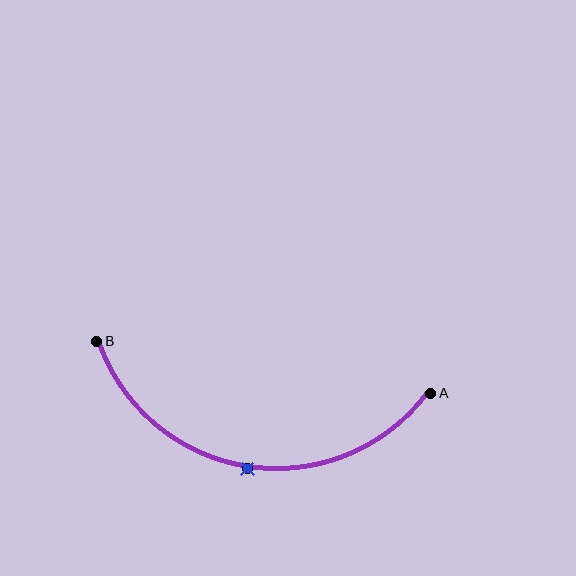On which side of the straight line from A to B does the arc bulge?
The arc bulges below the straight line connecting A and B.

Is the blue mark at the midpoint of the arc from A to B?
Yes. The blue mark lies on the arc at equal arc-length from both A and B — it is the arc midpoint.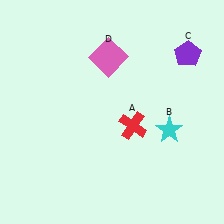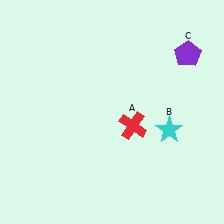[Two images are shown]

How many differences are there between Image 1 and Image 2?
There is 1 difference between the two images.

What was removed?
The pink square (D) was removed in Image 2.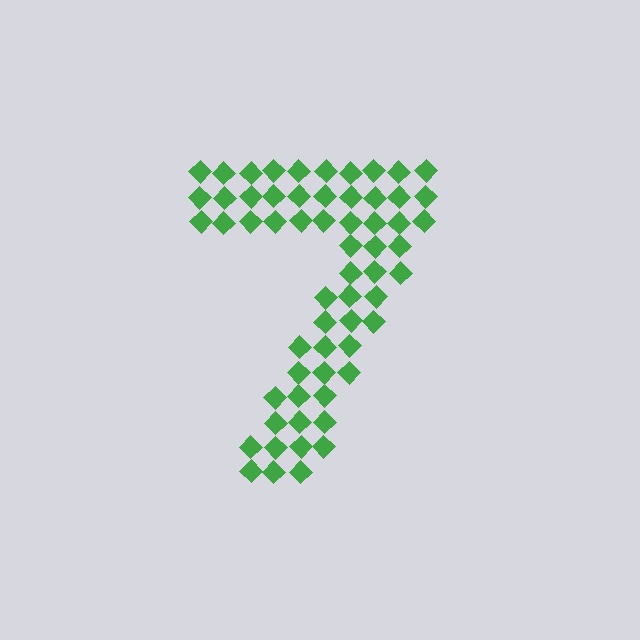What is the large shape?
The large shape is the digit 7.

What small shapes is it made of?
It is made of small diamonds.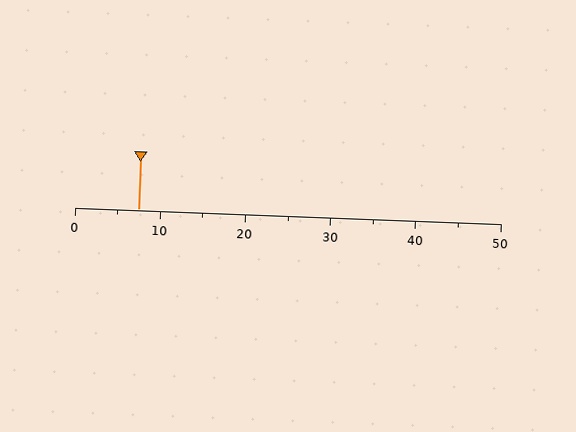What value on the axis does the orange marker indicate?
The marker indicates approximately 7.5.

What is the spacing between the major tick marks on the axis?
The major ticks are spaced 10 apart.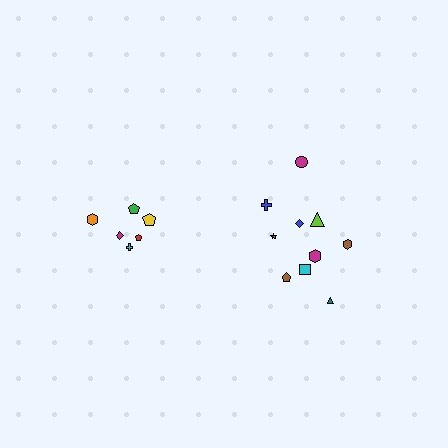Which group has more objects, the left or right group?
The right group.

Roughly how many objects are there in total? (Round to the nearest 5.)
Roughly 15 objects in total.